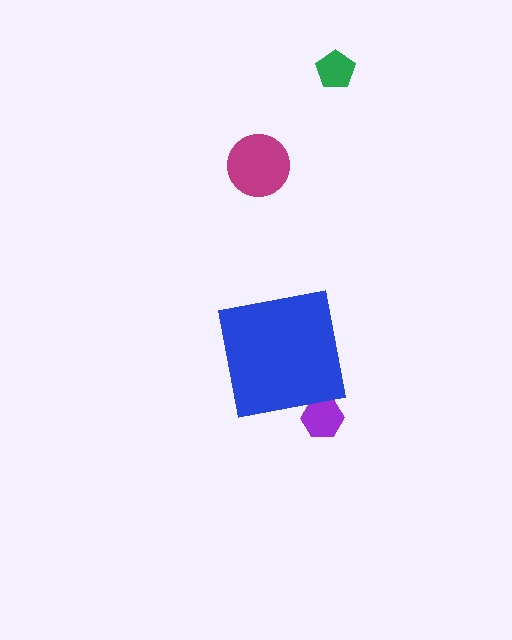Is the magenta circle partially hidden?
No, the magenta circle is fully visible.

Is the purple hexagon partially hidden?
Yes, the purple hexagon is partially hidden behind the blue square.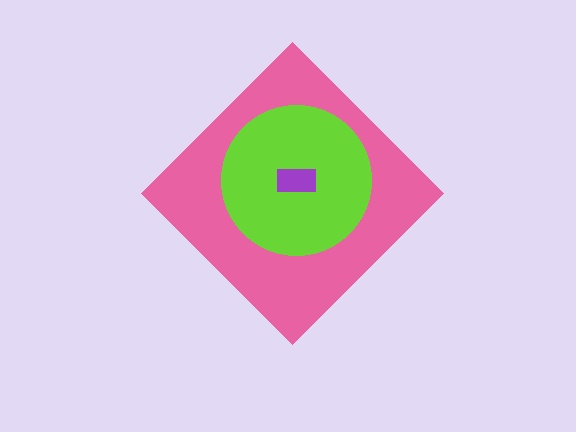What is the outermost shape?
The pink diamond.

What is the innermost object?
The purple rectangle.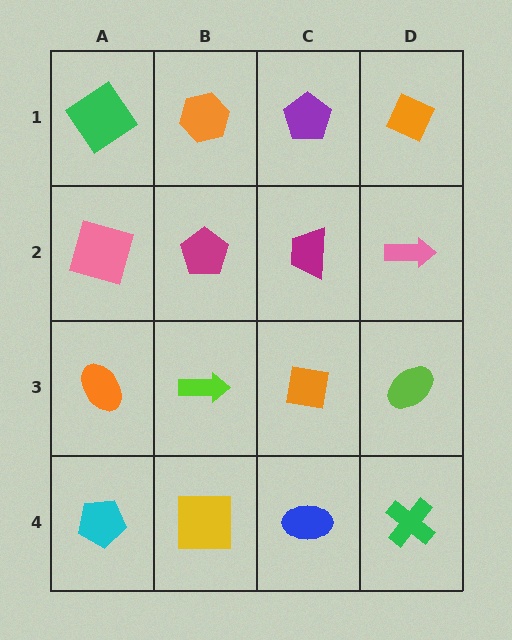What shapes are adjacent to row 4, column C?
An orange square (row 3, column C), a yellow square (row 4, column B), a green cross (row 4, column D).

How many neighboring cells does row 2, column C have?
4.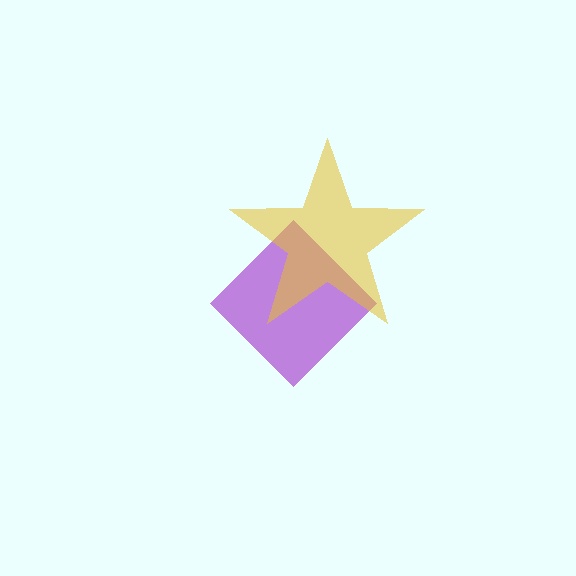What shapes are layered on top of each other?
The layered shapes are: a purple diamond, a yellow star.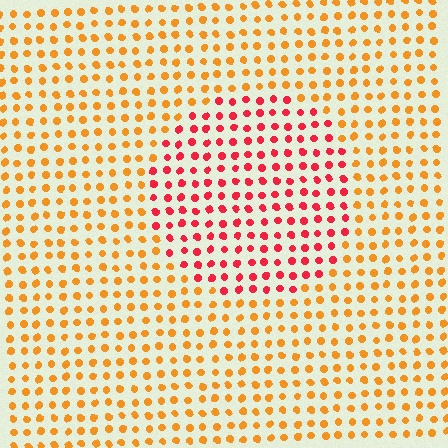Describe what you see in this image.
The image is filled with small orange elements in a uniform arrangement. A circle-shaped region is visible where the elements are tinted to a slightly different hue, forming a subtle color boundary.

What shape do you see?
I see a circle.